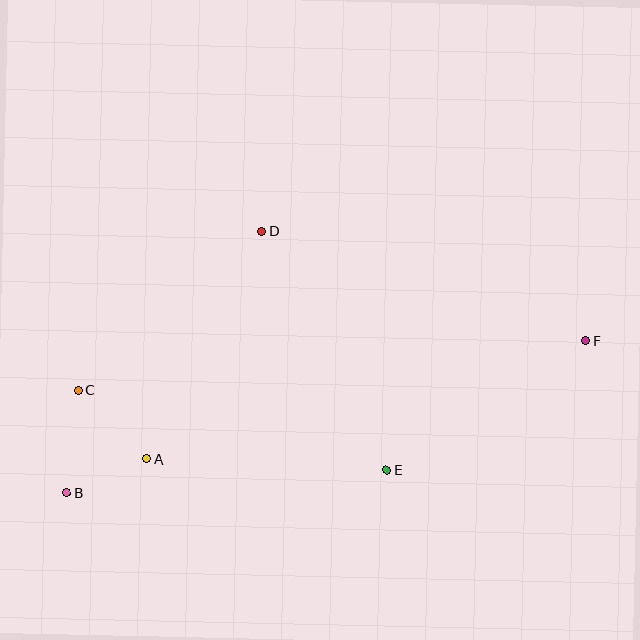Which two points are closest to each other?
Points A and B are closest to each other.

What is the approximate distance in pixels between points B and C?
The distance between B and C is approximately 103 pixels.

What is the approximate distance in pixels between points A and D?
The distance between A and D is approximately 256 pixels.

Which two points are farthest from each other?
Points B and F are farthest from each other.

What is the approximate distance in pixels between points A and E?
The distance between A and E is approximately 240 pixels.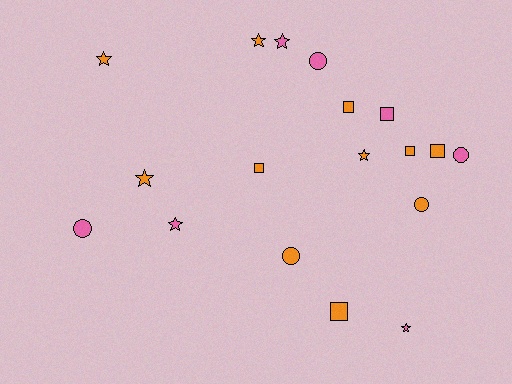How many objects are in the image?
There are 18 objects.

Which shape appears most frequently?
Star, with 7 objects.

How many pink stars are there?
There are 3 pink stars.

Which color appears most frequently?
Orange, with 11 objects.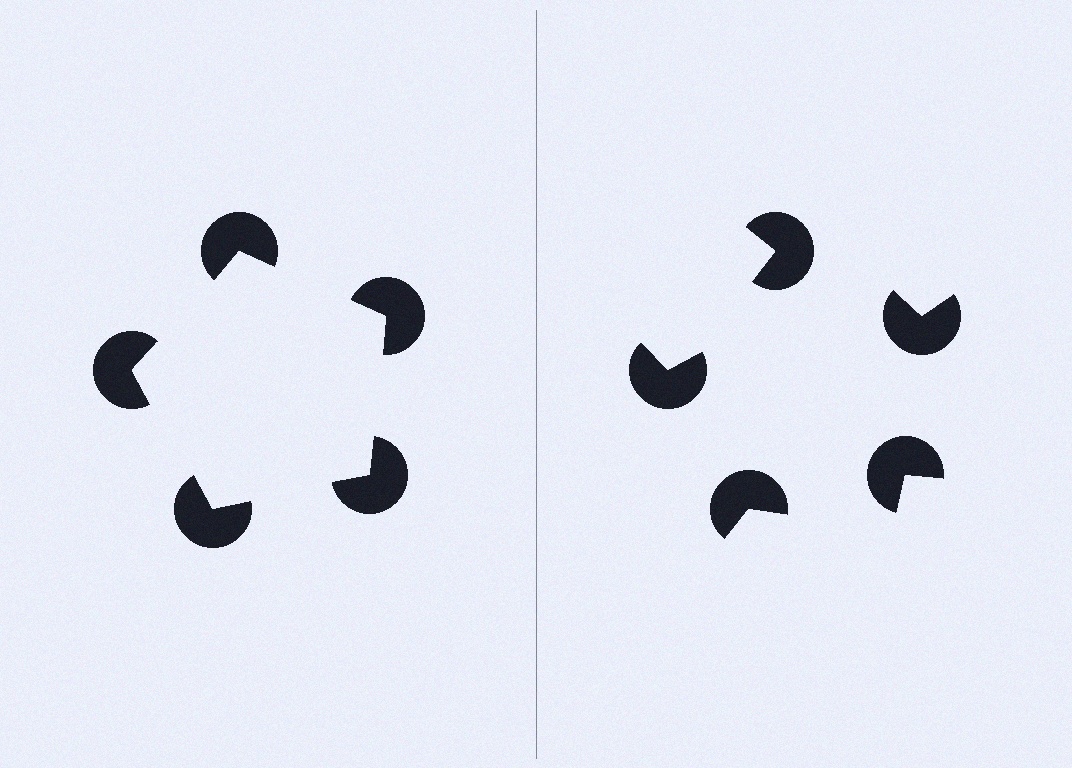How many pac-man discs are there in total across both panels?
10 — 5 on each side.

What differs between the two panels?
The pac-man discs are positioned identically on both sides; only the wedge orientations differ. On the left they align to a pentagon; on the right they are misaligned.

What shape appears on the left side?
An illusory pentagon.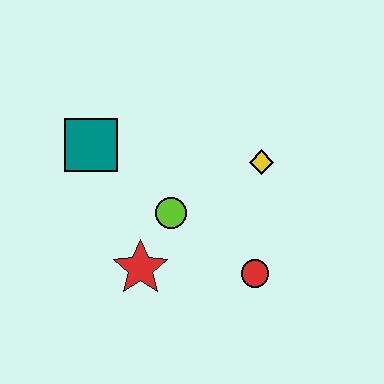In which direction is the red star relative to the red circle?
The red star is to the left of the red circle.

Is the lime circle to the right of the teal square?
Yes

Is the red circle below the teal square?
Yes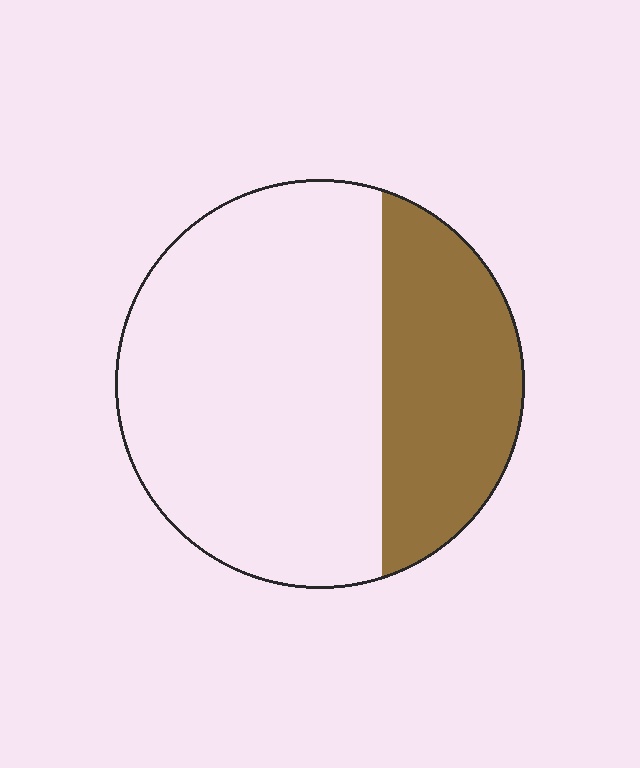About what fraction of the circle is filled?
About one third (1/3).